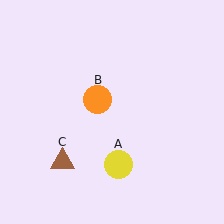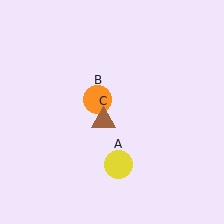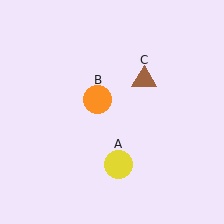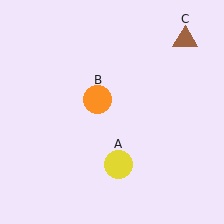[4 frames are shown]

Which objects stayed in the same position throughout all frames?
Yellow circle (object A) and orange circle (object B) remained stationary.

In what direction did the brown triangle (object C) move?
The brown triangle (object C) moved up and to the right.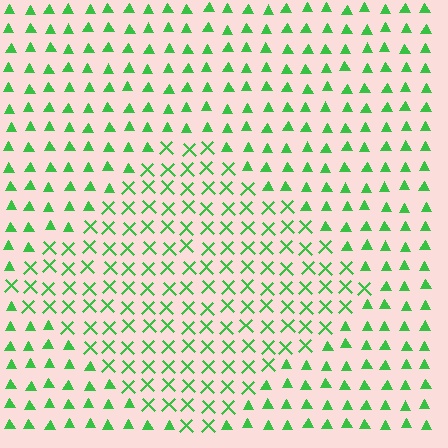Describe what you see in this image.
The image is filled with small green elements arranged in a uniform grid. A diamond-shaped region contains X marks, while the surrounding area contains triangles. The boundary is defined purely by the change in element shape.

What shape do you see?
I see a diamond.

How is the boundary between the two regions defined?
The boundary is defined by a change in element shape: X marks inside vs. triangles outside. All elements share the same color and spacing.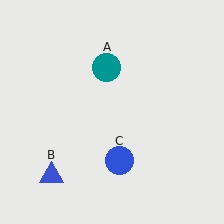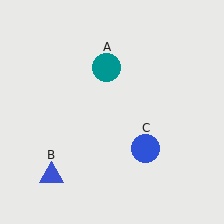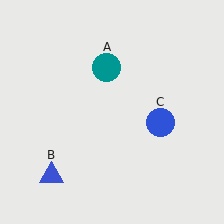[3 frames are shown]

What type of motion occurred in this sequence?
The blue circle (object C) rotated counterclockwise around the center of the scene.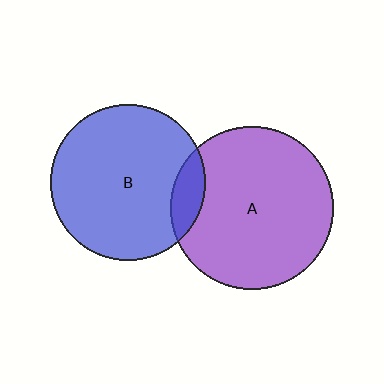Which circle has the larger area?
Circle A (purple).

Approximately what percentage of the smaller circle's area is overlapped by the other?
Approximately 10%.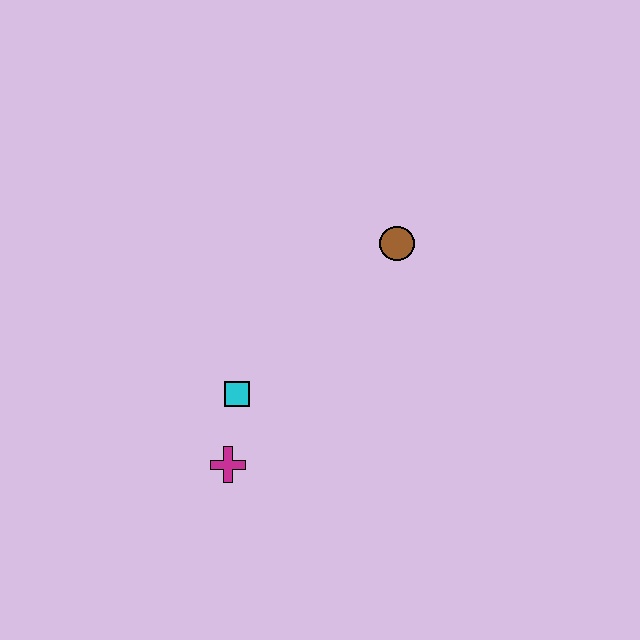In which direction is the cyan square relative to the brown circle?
The cyan square is to the left of the brown circle.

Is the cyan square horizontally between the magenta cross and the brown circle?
Yes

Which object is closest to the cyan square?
The magenta cross is closest to the cyan square.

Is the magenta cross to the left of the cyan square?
Yes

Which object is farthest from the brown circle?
The magenta cross is farthest from the brown circle.